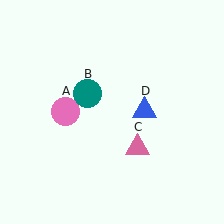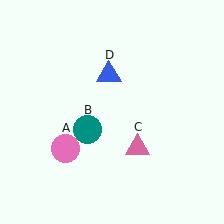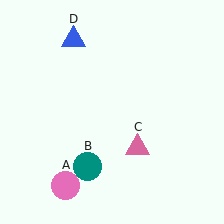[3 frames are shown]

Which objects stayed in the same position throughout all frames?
Pink triangle (object C) remained stationary.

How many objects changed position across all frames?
3 objects changed position: pink circle (object A), teal circle (object B), blue triangle (object D).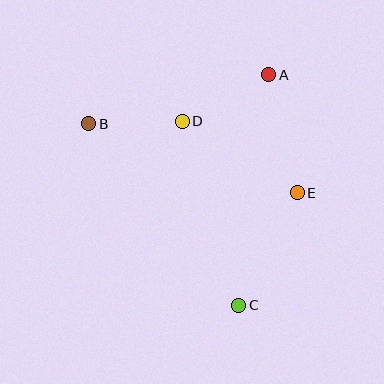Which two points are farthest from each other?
Points B and C are farthest from each other.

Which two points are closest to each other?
Points B and D are closest to each other.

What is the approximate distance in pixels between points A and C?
The distance between A and C is approximately 233 pixels.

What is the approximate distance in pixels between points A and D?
The distance between A and D is approximately 98 pixels.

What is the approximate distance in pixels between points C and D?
The distance between C and D is approximately 193 pixels.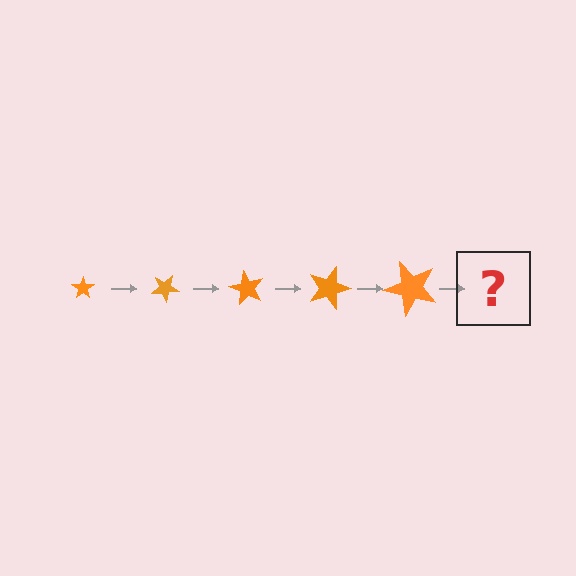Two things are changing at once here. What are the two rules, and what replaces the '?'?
The two rules are that the star grows larger each step and it rotates 30 degrees each step. The '?' should be a star, larger than the previous one and rotated 150 degrees from the start.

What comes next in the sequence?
The next element should be a star, larger than the previous one and rotated 150 degrees from the start.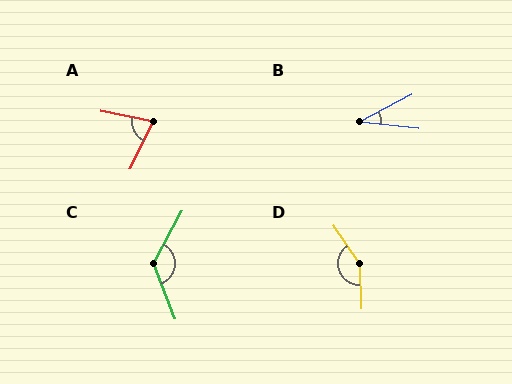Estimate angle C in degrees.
Approximately 131 degrees.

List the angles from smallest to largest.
B (35°), A (75°), C (131°), D (147°).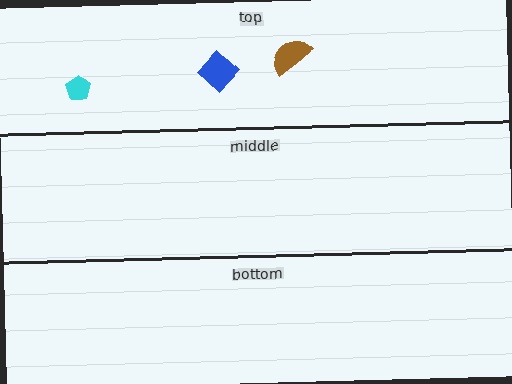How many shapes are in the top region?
3.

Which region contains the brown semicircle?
The top region.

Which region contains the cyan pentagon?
The top region.